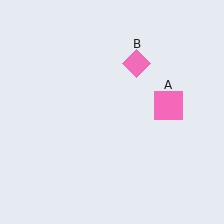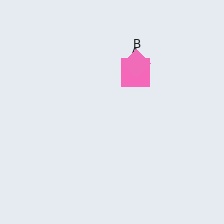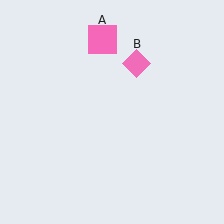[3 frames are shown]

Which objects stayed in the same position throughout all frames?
Pink diamond (object B) remained stationary.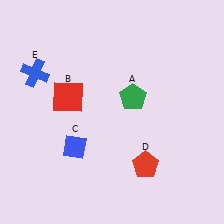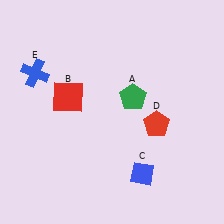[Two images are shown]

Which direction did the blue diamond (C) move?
The blue diamond (C) moved right.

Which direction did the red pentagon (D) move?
The red pentagon (D) moved up.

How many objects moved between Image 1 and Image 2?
2 objects moved between the two images.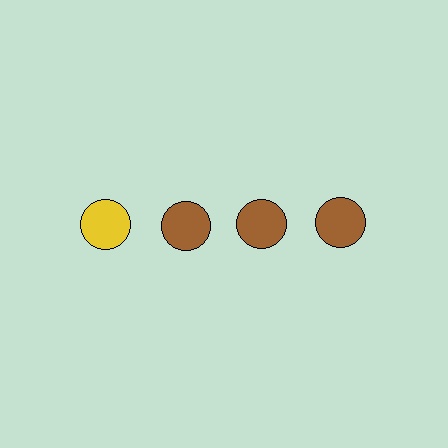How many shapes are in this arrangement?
There are 4 shapes arranged in a grid pattern.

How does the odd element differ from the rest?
It has a different color: yellow instead of brown.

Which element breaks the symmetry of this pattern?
The yellow circle in the top row, leftmost column breaks the symmetry. All other shapes are brown circles.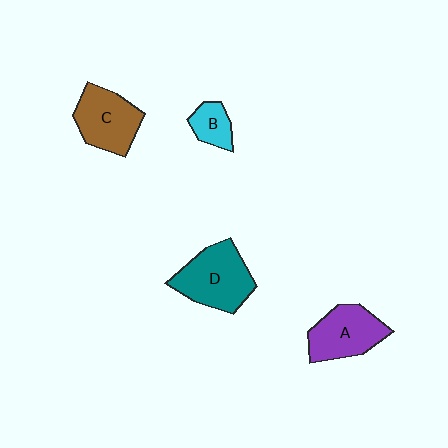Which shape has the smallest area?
Shape B (cyan).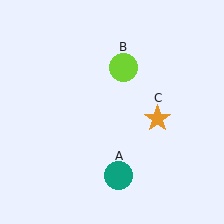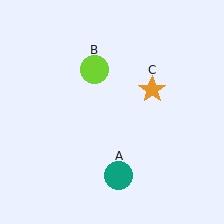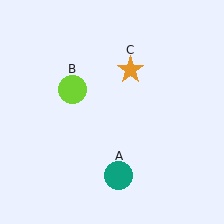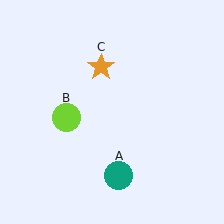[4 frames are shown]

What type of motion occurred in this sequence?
The lime circle (object B), orange star (object C) rotated counterclockwise around the center of the scene.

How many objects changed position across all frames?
2 objects changed position: lime circle (object B), orange star (object C).